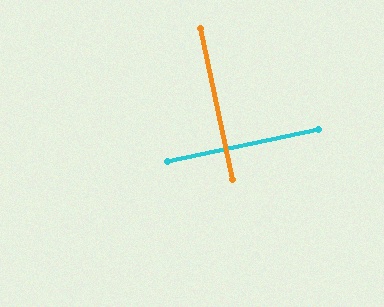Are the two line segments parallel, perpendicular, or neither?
Perpendicular — they meet at approximately 90°.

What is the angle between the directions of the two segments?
Approximately 90 degrees.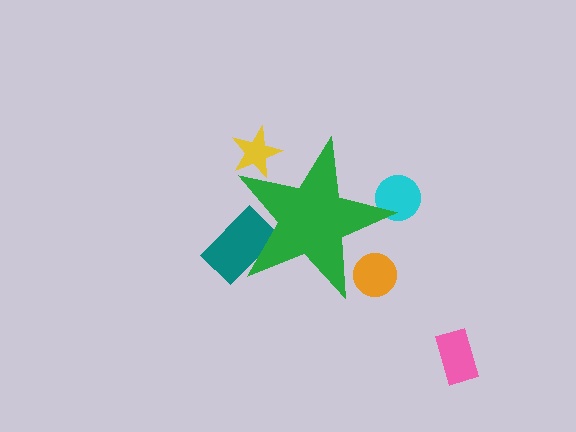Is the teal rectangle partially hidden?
Yes, the teal rectangle is partially hidden behind the green star.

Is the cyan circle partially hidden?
Yes, the cyan circle is partially hidden behind the green star.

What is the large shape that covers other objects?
A green star.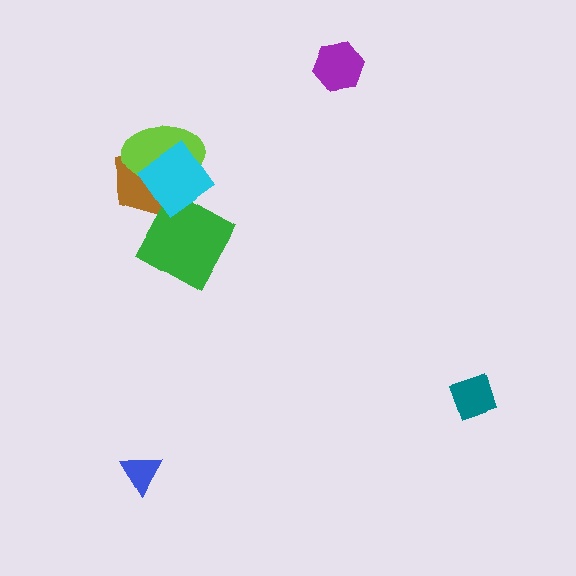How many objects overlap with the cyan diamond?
2 objects overlap with the cyan diamond.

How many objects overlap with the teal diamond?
0 objects overlap with the teal diamond.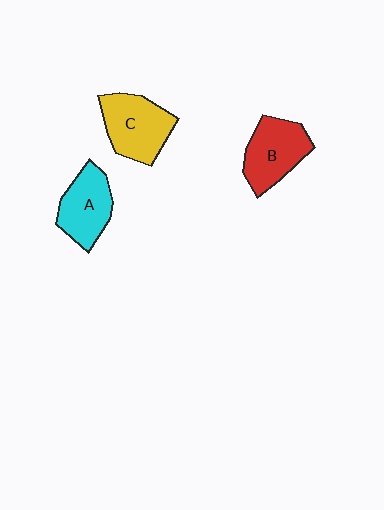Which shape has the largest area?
Shape C (yellow).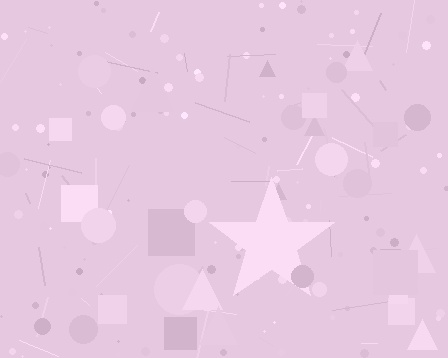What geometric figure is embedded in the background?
A star is embedded in the background.